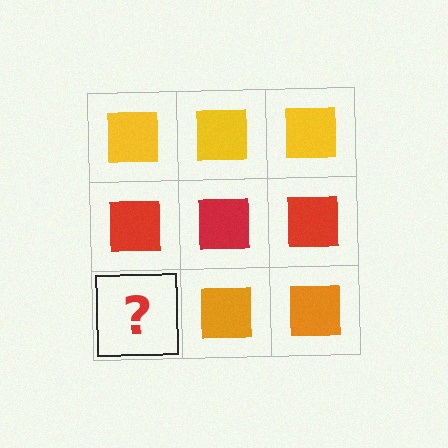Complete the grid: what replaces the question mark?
The question mark should be replaced with an orange square.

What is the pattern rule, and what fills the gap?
The rule is that each row has a consistent color. The gap should be filled with an orange square.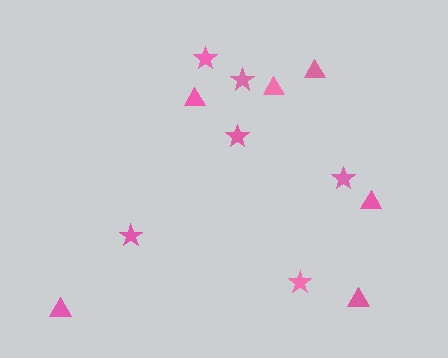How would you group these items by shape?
There are 2 groups: one group of triangles (6) and one group of stars (6).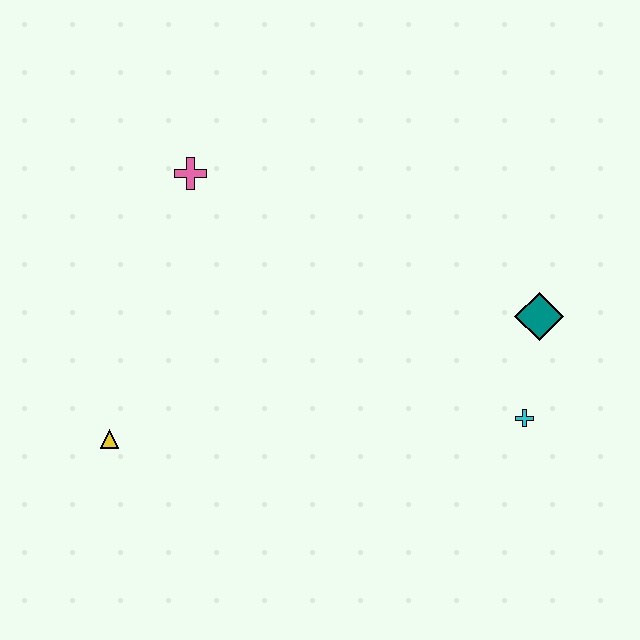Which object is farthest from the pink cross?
The cyan cross is farthest from the pink cross.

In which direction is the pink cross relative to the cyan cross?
The pink cross is to the left of the cyan cross.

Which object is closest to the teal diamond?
The cyan cross is closest to the teal diamond.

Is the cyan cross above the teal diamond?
No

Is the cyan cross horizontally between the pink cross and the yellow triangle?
No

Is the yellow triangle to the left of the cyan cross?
Yes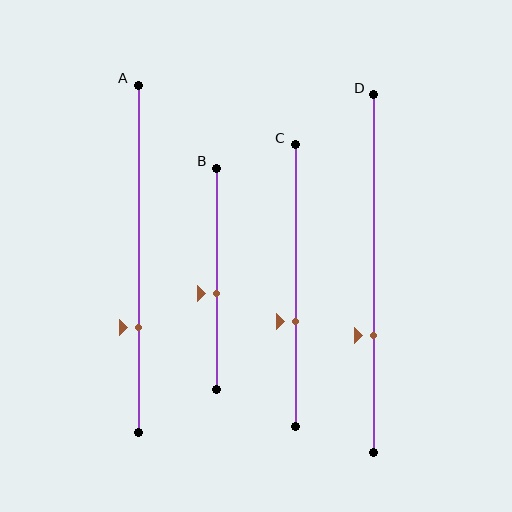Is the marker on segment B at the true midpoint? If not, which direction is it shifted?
No, the marker on segment B is shifted downward by about 7% of the segment length.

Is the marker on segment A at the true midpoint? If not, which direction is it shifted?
No, the marker on segment A is shifted downward by about 20% of the segment length.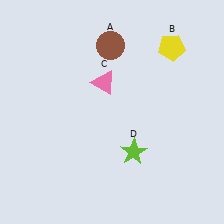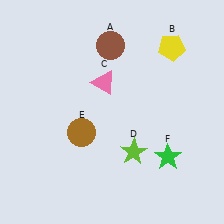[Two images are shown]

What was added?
A brown circle (E), a green star (F) were added in Image 2.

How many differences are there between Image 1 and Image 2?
There are 2 differences between the two images.